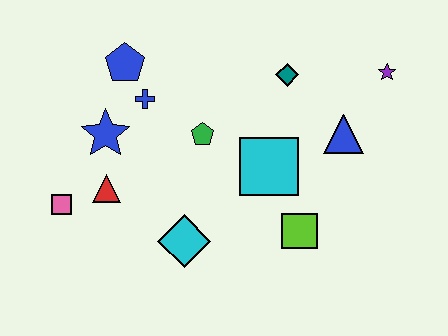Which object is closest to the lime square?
The cyan square is closest to the lime square.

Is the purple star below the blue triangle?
No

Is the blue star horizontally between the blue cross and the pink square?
Yes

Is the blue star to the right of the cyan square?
No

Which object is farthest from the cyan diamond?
The purple star is farthest from the cyan diamond.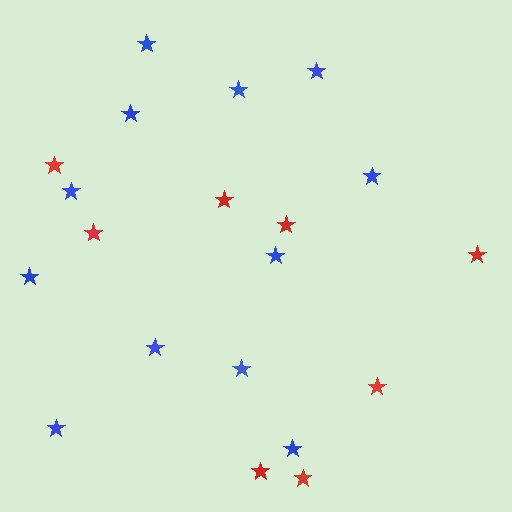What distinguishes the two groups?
There are 2 groups: one group of red stars (8) and one group of blue stars (12).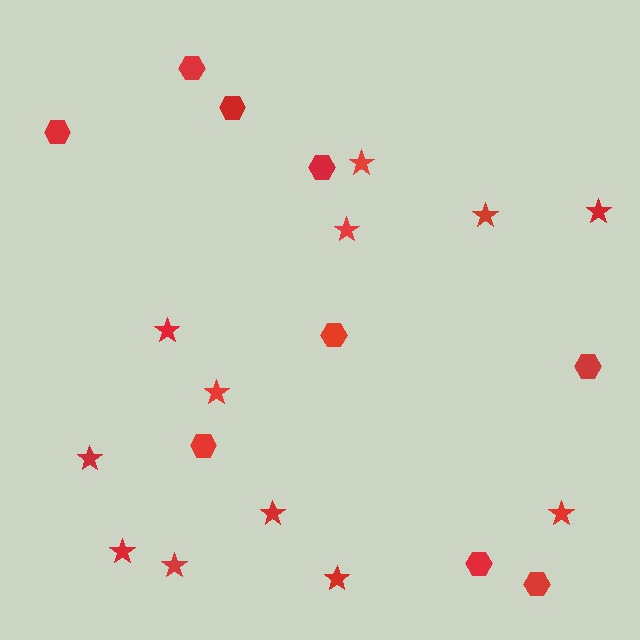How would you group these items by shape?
There are 2 groups: one group of stars (12) and one group of hexagons (9).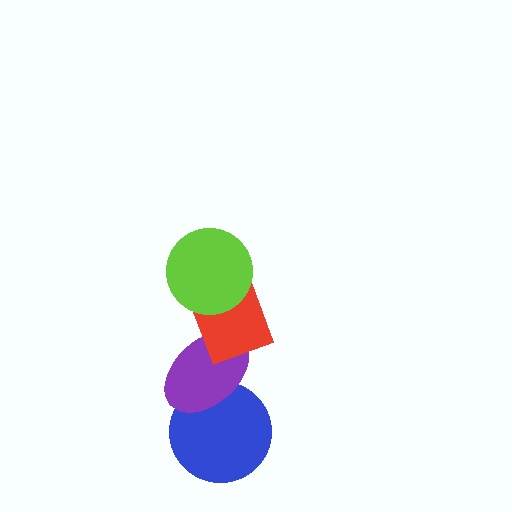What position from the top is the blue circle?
The blue circle is 4th from the top.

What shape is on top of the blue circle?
The purple ellipse is on top of the blue circle.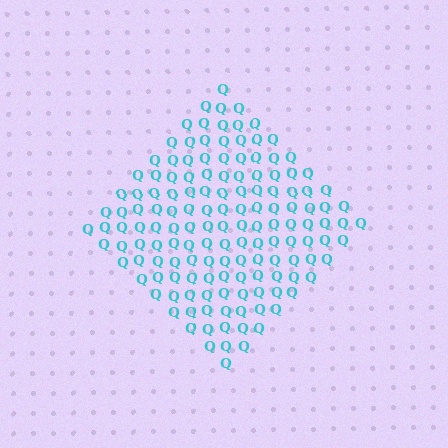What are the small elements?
The small elements are letter Q's.